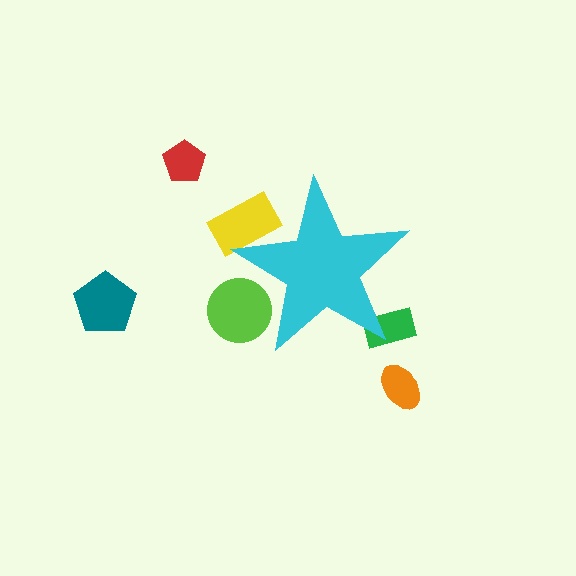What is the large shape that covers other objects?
A cyan star.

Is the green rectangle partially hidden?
Yes, the green rectangle is partially hidden behind the cyan star.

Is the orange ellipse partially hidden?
No, the orange ellipse is fully visible.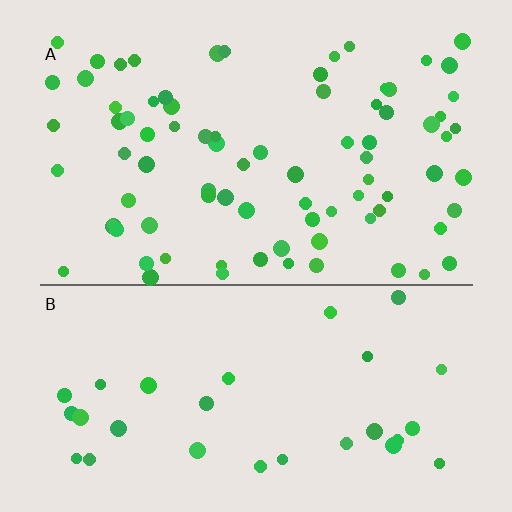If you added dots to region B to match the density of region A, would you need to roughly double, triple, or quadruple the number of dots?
Approximately triple.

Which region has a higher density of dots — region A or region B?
A (the top).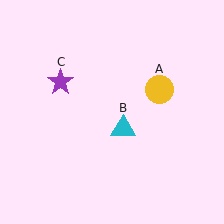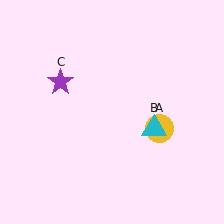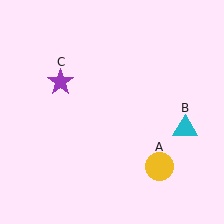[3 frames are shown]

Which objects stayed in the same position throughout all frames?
Purple star (object C) remained stationary.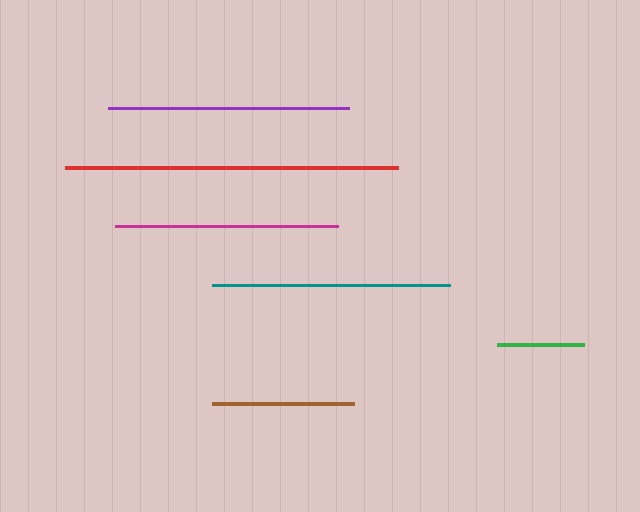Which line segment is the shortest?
The green line is the shortest at approximately 87 pixels.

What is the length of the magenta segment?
The magenta segment is approximately 223 pixels long.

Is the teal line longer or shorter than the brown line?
The teal line is longer than the brown line.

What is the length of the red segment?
The red segment is approximately 333 pixels long.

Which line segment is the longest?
The red line is the longest at approximately 333 pixels.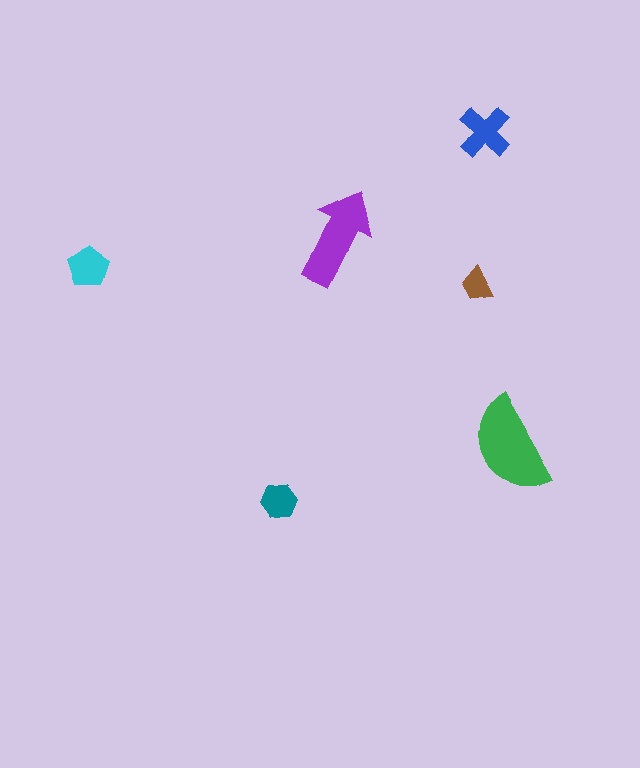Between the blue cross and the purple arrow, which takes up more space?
The purple arrow.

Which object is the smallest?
The brown trapezoid.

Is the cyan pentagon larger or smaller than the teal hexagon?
Larger.